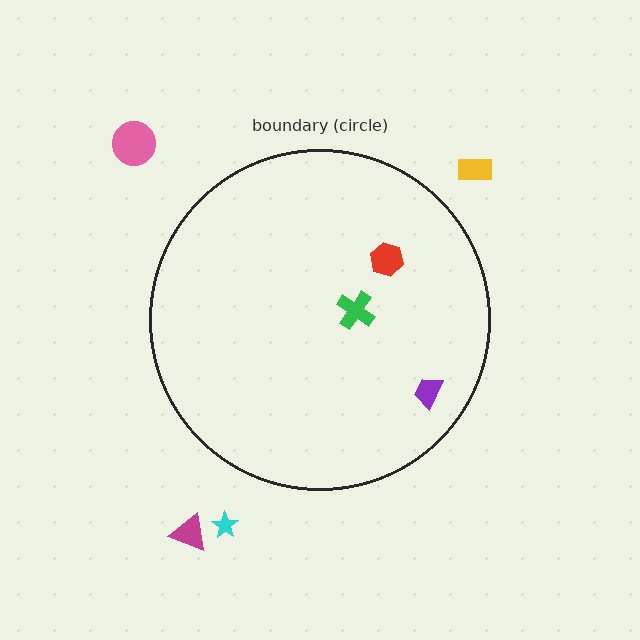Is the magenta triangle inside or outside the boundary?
Outside.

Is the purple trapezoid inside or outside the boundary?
Inside.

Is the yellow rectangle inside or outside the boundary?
Outside.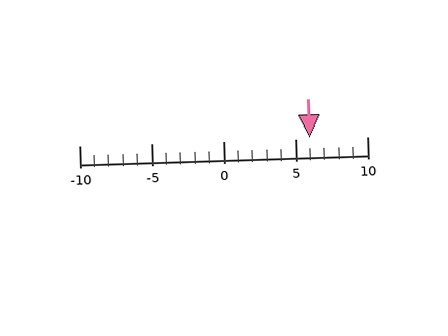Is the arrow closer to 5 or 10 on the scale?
The arrow is closer to 5.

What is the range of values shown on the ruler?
The ruler shows values from -10 to 10.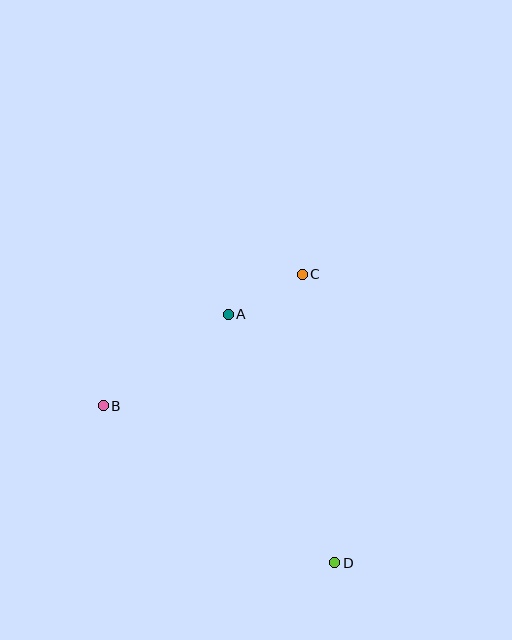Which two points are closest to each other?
Points A and C are closest to each other.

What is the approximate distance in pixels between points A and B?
The distance between A and B is approximately 155 pixels.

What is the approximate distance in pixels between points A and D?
The distance between A and D is approximately 271 pixels.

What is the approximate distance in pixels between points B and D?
The distance between B and D is approximately 279 pixels.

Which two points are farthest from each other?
Points C and D are farthest from each other.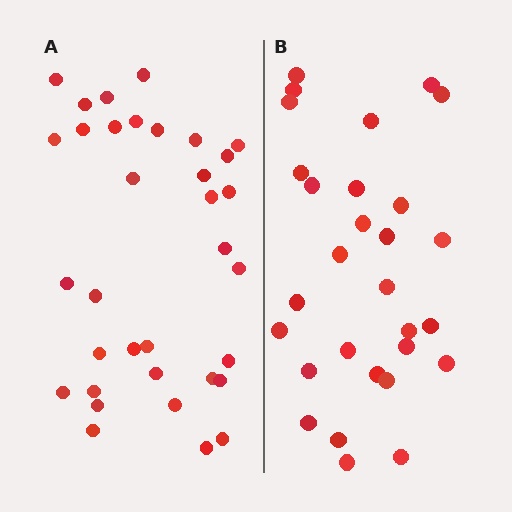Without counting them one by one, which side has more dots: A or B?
Region A (the left region) has more dots.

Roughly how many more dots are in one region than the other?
Region A has about 5 more dots than region B.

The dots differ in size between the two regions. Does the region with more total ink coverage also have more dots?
No. Region B has more total ink coverage because its dots are larger, but region A actually contains more individual dots. Total area can be misleading — the number of items is what matters here.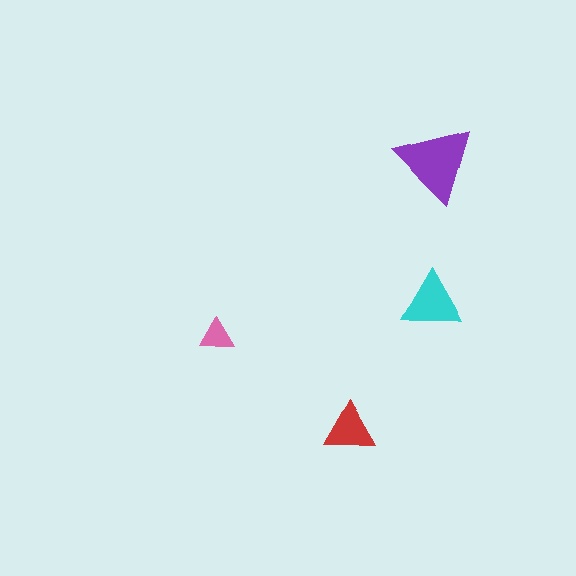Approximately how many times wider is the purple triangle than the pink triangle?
About 2.5 times wider.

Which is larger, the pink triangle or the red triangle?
The red one.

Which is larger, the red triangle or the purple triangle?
The purple one.